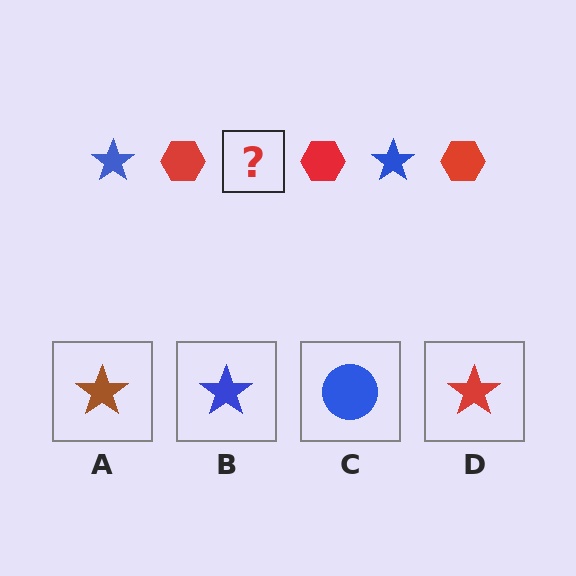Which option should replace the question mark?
Option B.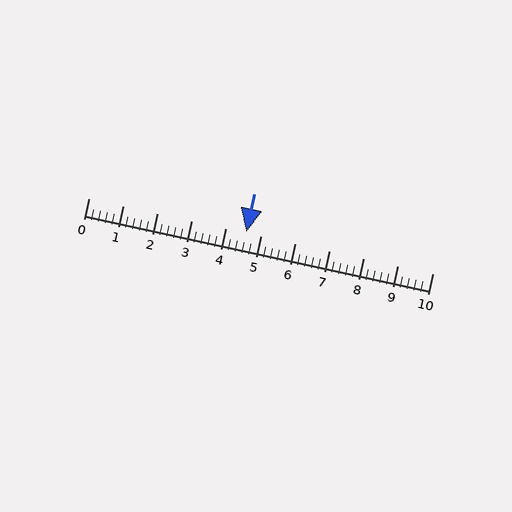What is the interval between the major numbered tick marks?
The major tick marks are spaced 1 units apart.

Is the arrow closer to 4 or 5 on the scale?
The arrow is closer to 5.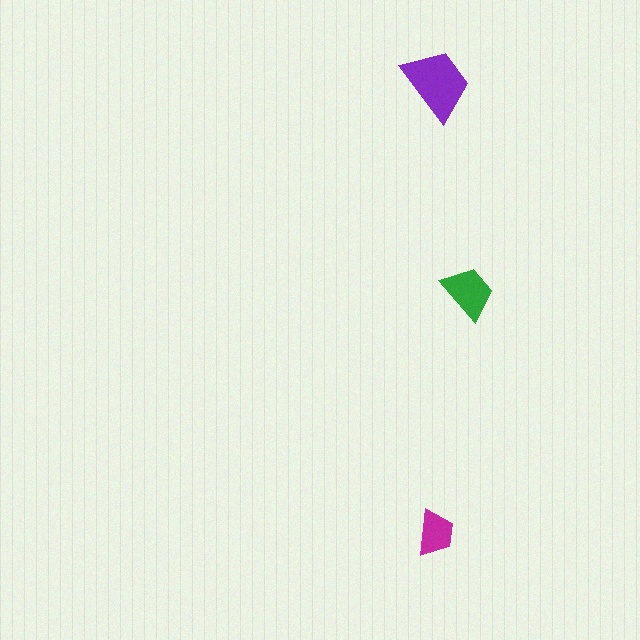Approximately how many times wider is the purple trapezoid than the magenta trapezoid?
About 1.5 times wider.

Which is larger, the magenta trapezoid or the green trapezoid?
The green one.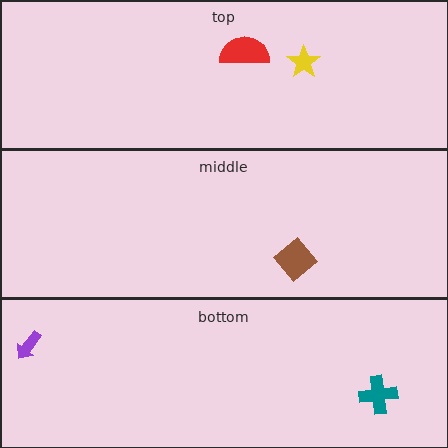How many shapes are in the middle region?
1.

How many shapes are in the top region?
2.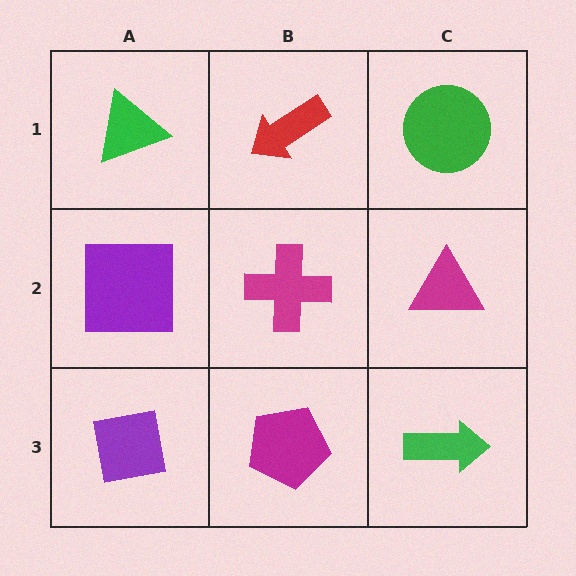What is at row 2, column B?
A magenta cross.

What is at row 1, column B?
A red arrow.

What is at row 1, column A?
A green triangle.